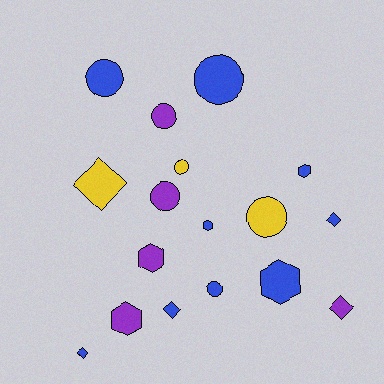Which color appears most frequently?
Blue, with 9 objects.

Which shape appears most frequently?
Circle, with 7 objects.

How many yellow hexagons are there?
There are no yellow hexagons.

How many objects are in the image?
There are 17 objects.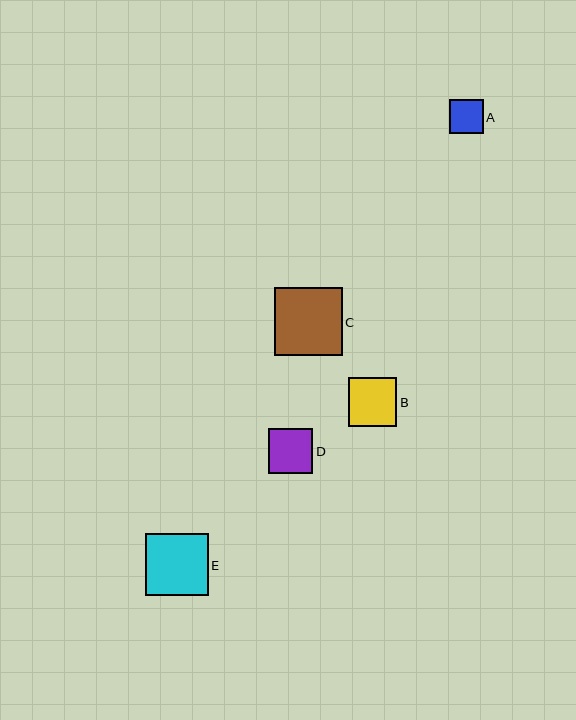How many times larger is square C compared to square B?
Square C is approximately 1.4 times the size of square B.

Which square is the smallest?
Square A is the smallest with a size of approximately 34 pixels.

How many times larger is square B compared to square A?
Square B is approximately 1.4 times the size of square A.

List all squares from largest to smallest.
From largest to smallest: C, E, B, D, A.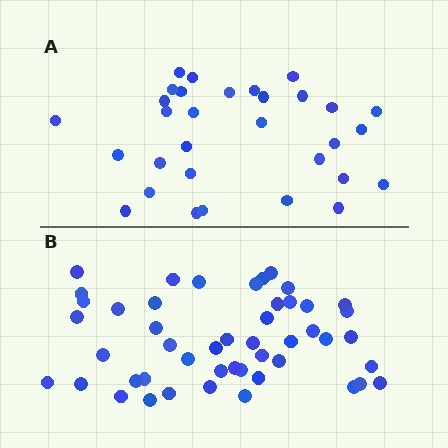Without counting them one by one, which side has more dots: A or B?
Region B (the bottom region) has more dots.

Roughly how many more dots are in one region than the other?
Region B has approximately 15 more dots than region A.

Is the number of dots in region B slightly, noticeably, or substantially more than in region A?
Region B has substantially more. The ratio is roughly 1.5 to 1.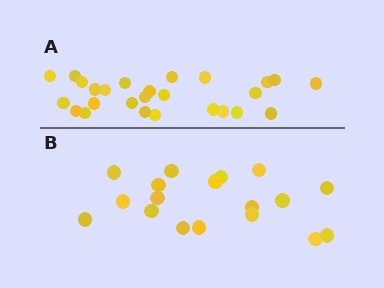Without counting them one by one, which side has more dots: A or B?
Region A (the top region) has more dots.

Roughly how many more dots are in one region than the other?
Region A has roughly 8 or so more dots than region B.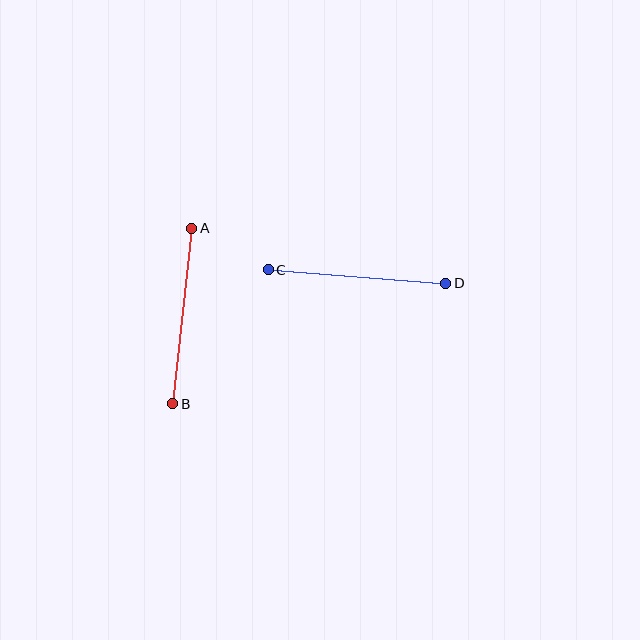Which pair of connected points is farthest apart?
Points C and D are farthest apart.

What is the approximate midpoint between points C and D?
The midpoint is at approximately (357, 277) pixels.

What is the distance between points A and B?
The distance is approximately 177 pixels.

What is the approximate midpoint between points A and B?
The midpoint is at approximately (182, 316) pixels.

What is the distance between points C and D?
The distance is approximately 178 pixels.